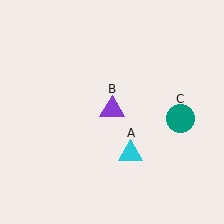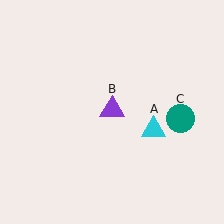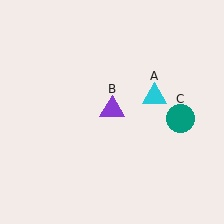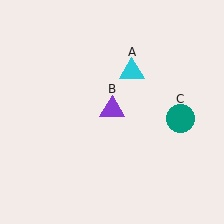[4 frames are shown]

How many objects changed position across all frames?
1 object changed position: cyan triangle (object A).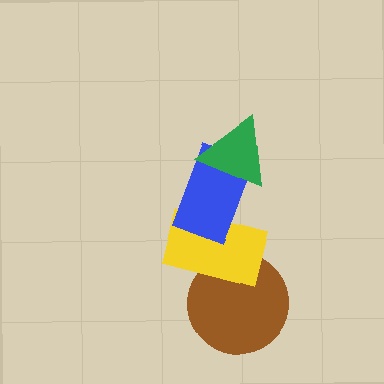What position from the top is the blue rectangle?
The blue rectangle is 2nd from the top.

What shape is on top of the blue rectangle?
The green triangle is on top of the blue rectangle.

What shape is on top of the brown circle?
The yellow rectangle is on top of the brown circle.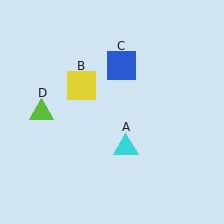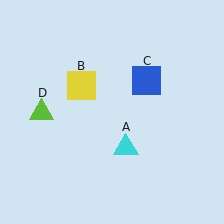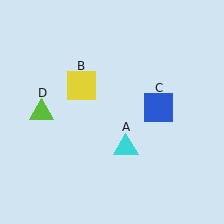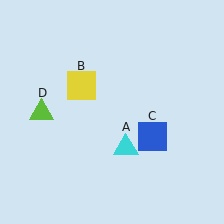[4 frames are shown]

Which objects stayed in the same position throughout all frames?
Cyan triangle (object A) and yellow square (object B) and lime triangle (object D) remained stationary.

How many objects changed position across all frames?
1 object changed position: blue square (object C).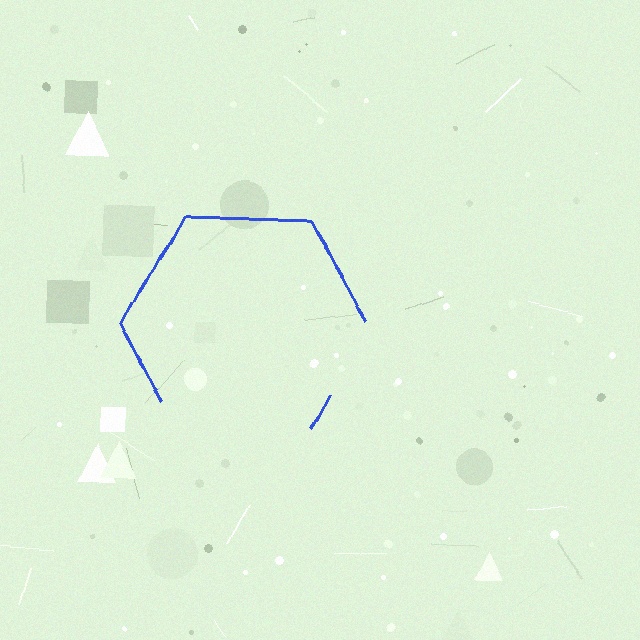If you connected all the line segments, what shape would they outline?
They would outline a hexagon.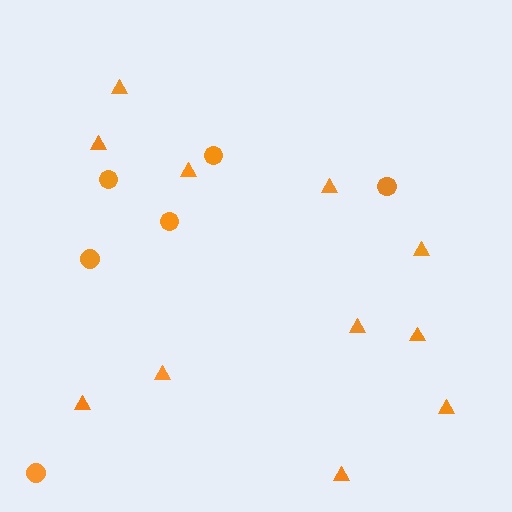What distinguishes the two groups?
There are 2 groups: one group of circles (6) and one group of triangles (11).